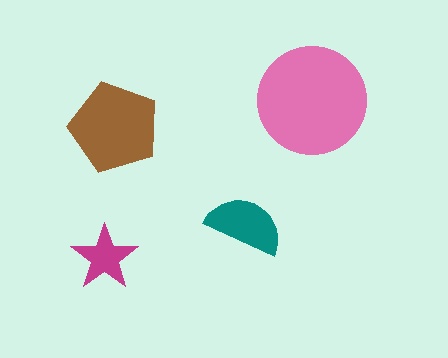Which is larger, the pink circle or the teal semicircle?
The pink circle.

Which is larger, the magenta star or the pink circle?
The pink circle.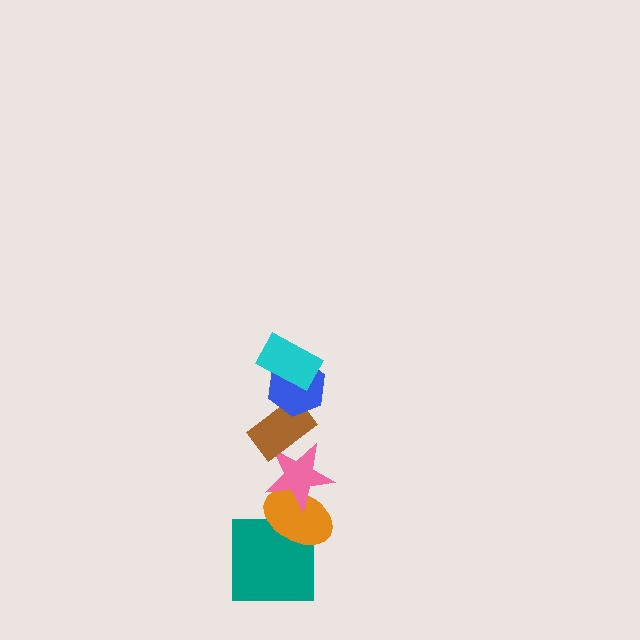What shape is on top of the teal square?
The orange ellipse is on top of the teal square.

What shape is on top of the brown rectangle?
The blue hexagon is on top of the brown rectangle.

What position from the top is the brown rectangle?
The brown rectangle is 3rd from the top.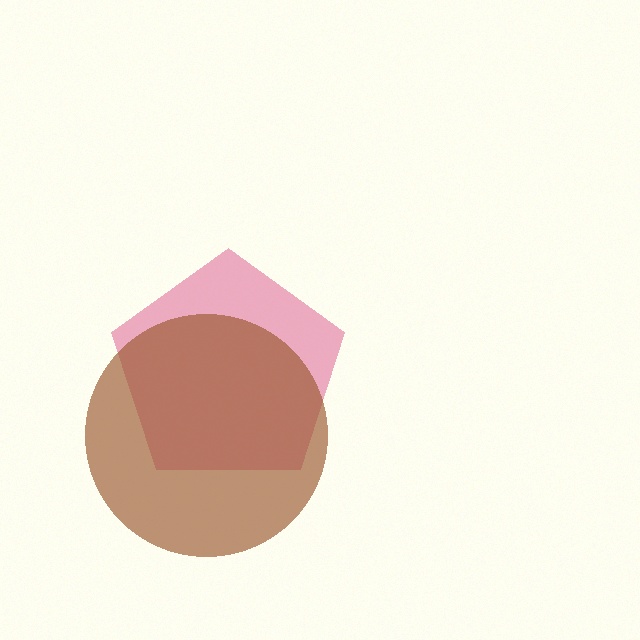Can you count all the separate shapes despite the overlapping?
Yes, there are 2 separate shapes.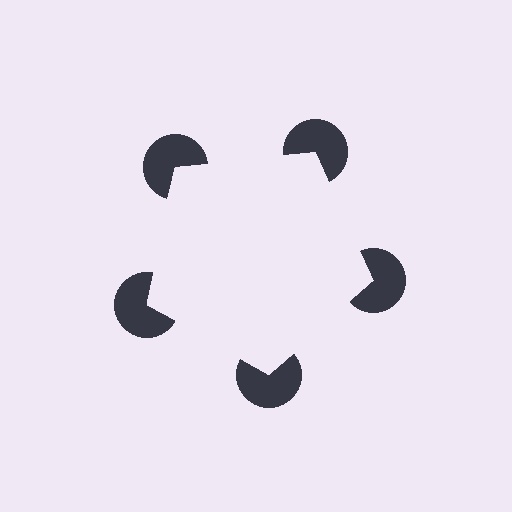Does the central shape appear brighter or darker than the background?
It typically appears slightly brighter than the background, even though no actual brightness change is drawn.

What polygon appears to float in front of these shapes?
An illusory pentagon — its edges are inferred from the aligned wedge cuts in the pac-man discs, not physically drawn.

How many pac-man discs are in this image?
There are 5 — one at each vertex of the illusory pentagon.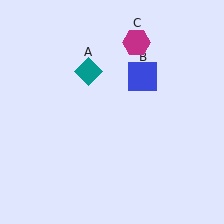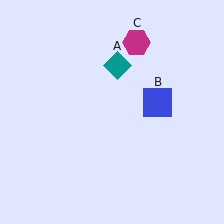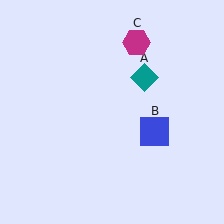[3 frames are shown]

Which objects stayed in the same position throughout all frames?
Magenta hexagon (object C) remained stationary.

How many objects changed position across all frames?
2 objects changed position: teal diamond (object A), blue square (object B).